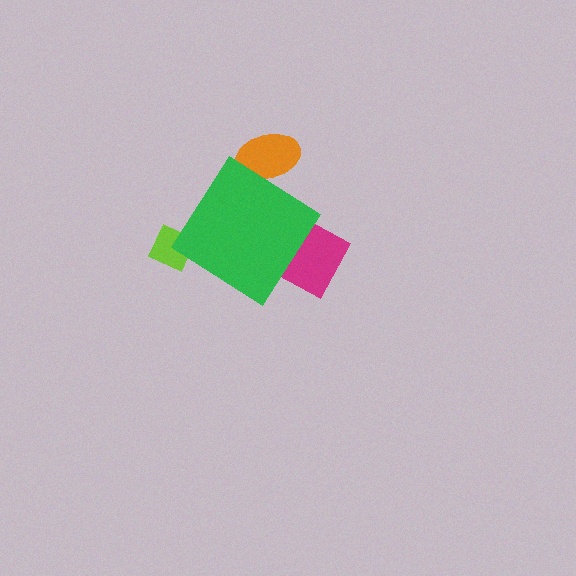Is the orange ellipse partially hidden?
Yes, the orange ellipse is partially hidden behind the green diamond.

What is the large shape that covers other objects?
A green diamond.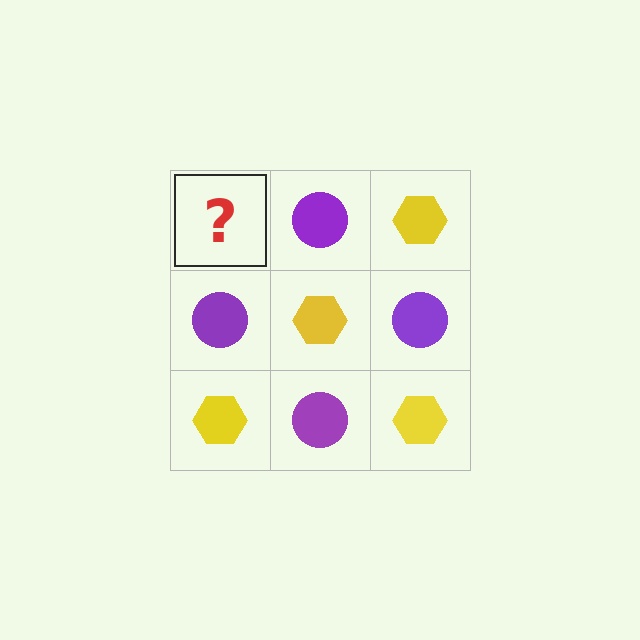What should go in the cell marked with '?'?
The missing cell should contain a yellow hexagon.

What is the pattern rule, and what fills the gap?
The rule is that it alternates yellow hexagon and purple circle in a checkerboard pattern. The gap should be filled with a yellow hexagon.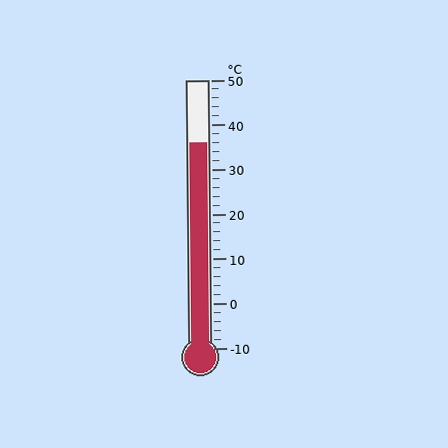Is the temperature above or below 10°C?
The temperature is above 10°C.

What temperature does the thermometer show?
The thermometer shows approximately 36°C.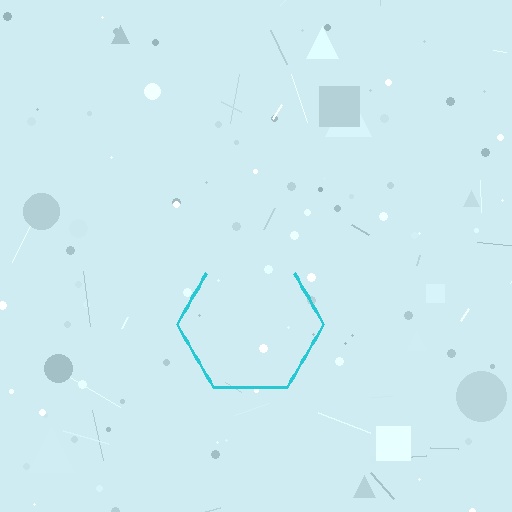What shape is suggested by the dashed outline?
The dashed outline suggests a hexagon.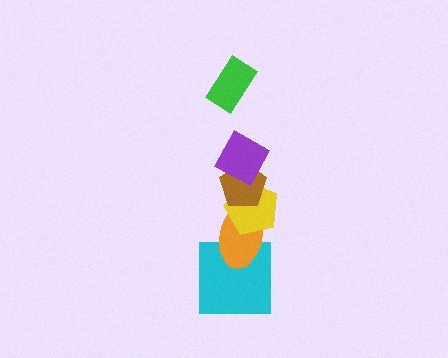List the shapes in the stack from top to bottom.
From top to bottom: the green rectangle, the purple square, the brown pentagon, the yellow pentagon, the orange ellipse, the cyan square.